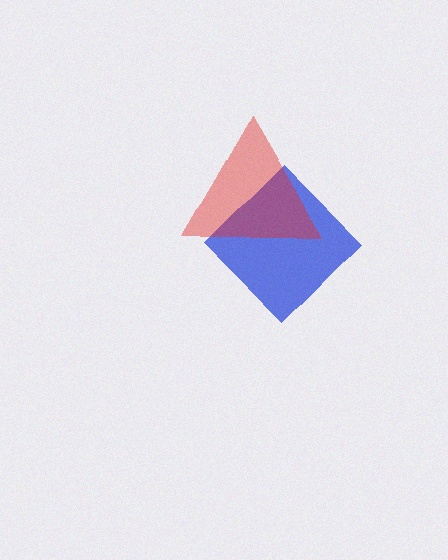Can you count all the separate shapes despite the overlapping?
Yes, there are 2 separate shapes.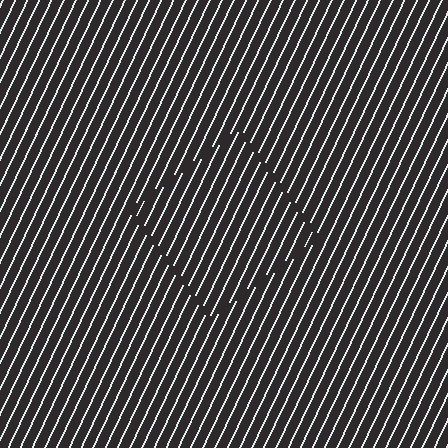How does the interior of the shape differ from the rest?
The interior of the shape contains the same grating, shifted by half a period — the contour is defined by the phase discontinuity where line-ends from the inner and outer gratings abut.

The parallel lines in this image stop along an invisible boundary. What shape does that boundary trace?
An illusory square. The interior of the shape contains the same grating, shifted by half a period — the contour is defined by the phase discontinuity where line-ends from the inner and outer gratings abut.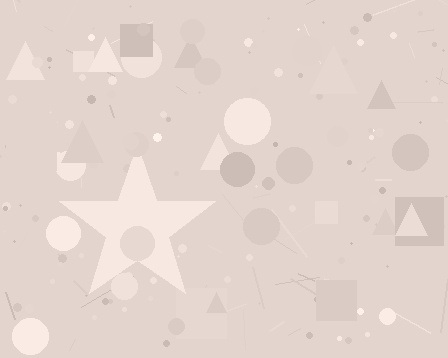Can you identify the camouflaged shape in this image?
The camouflaged shape is a star.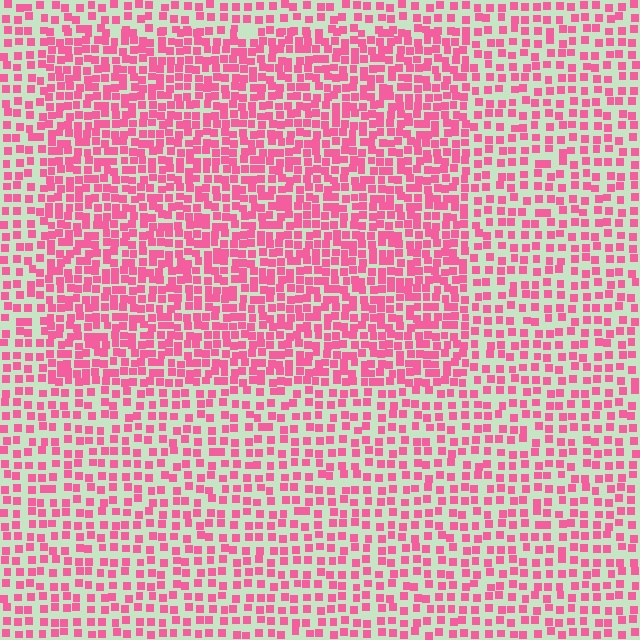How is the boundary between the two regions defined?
The boundary is defined by a change in element density (approximately 1.7x ratio). All elements are the same color, size, and shape.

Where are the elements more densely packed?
The elements are more densely packed inside the rectangle boundary.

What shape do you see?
I see a rectangle.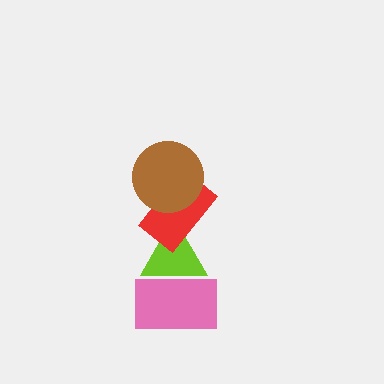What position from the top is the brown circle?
The brown circle is 1st from the top.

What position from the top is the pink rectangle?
The pink rectangle is 4th from the top.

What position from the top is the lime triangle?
The lime triangle is 3rd from the top.